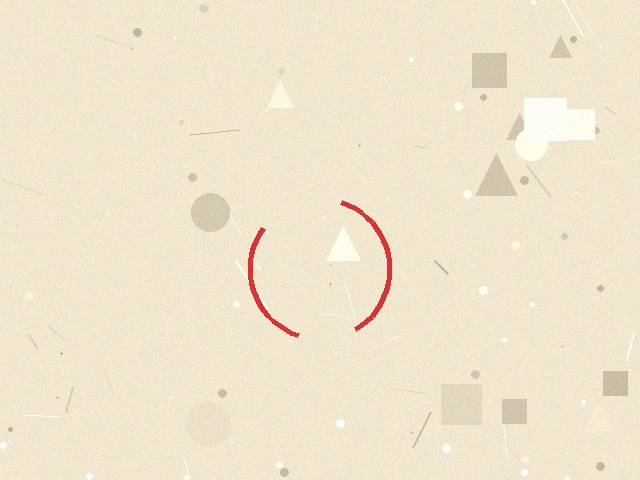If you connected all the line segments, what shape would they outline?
They would outline a circle.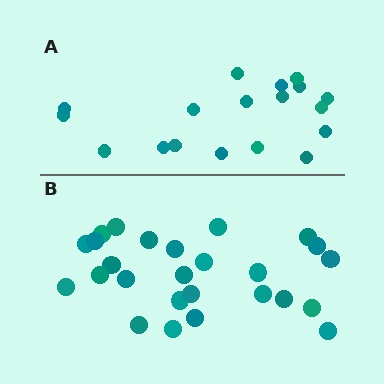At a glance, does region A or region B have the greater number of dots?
Region B (the bottom region) has more dots.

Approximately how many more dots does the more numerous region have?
Region B has roughly 8 or so more dots than region A.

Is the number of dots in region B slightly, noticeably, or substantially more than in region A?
Region B has noticeably more, but not dramatically so. The ratio is roughly 1.4 to 1.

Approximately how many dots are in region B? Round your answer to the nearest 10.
About 30 dots. (The exact count is 26, which rounds to 30.)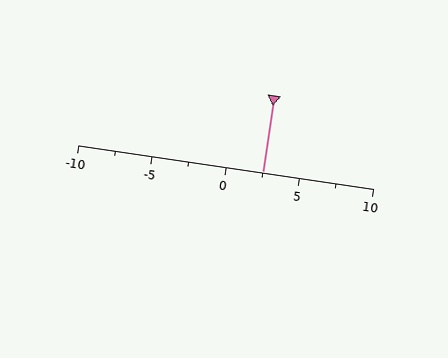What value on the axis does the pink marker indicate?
The marker indicates approximately 2.5.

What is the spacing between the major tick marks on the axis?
The major ticks are spaced 5 apart.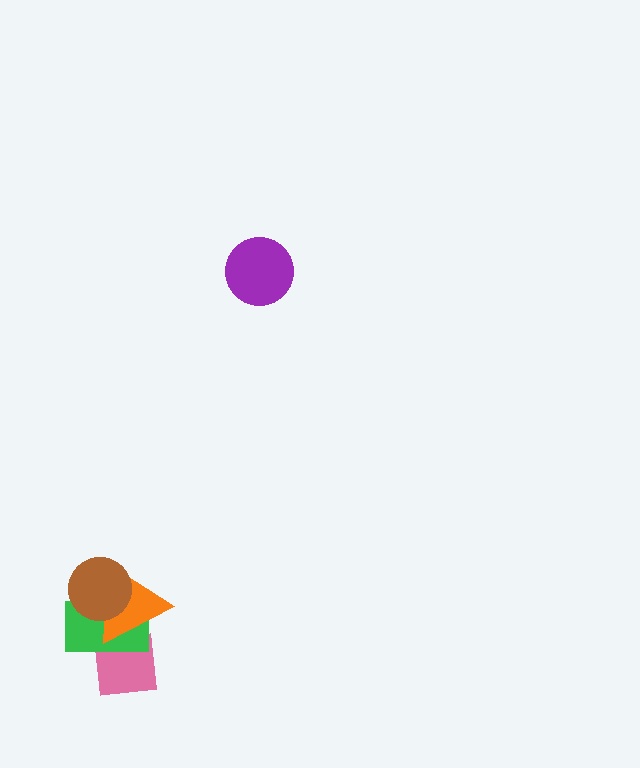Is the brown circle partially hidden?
No, no other shape covers it.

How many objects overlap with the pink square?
2 objects overlap with the pink square.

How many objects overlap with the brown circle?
2 objects overlap with the brown circle.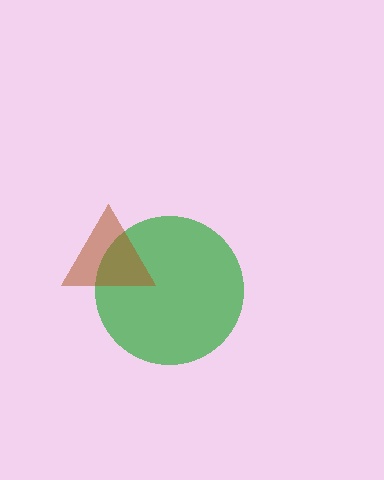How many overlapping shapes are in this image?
There are 2 overlapping shapes in the image.